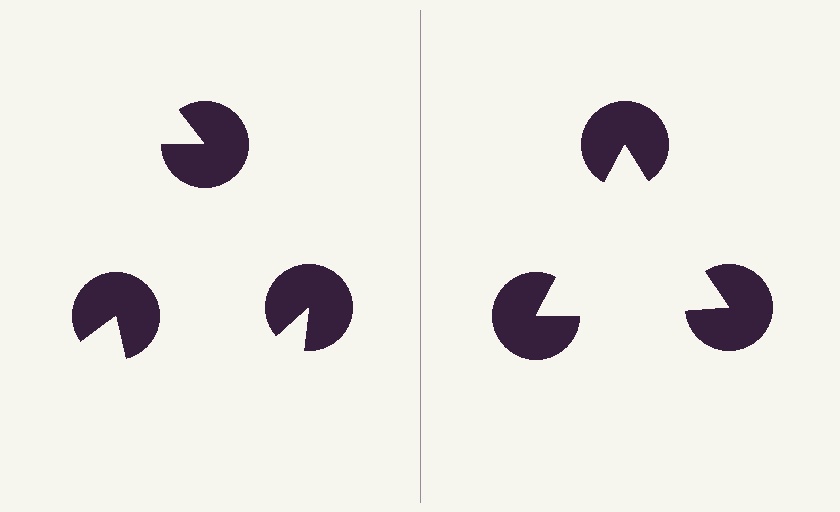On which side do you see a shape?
An illusory triangle appears on the right side. On the left side the wedge cuts are rotated, so no coherent shape forms.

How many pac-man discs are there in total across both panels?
6 — 3 on each side.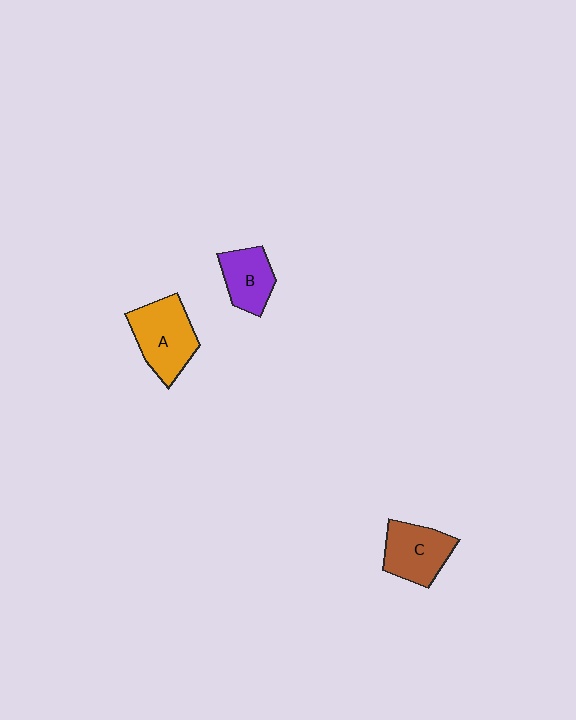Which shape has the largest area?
Shape A (orange).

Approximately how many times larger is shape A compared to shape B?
Approximately 1.4 times.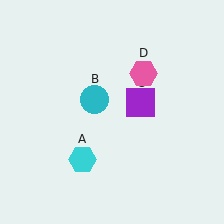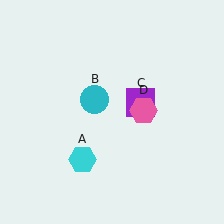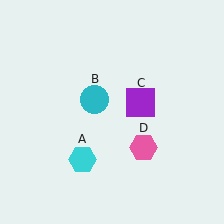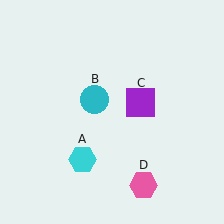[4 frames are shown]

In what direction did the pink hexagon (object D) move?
The pink hexagon (object D) moved down.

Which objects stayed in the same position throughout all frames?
Cyan hexagon (object A) and cyan circle (object B) and purple square (object C) remained stationary.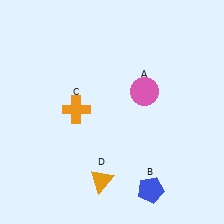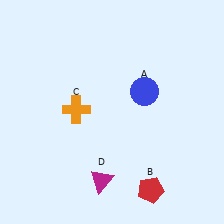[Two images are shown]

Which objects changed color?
A changed from pink to blue. B changed from blue to red. D changed from orange to magenta.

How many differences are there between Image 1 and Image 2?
There are 3 differences between the two images.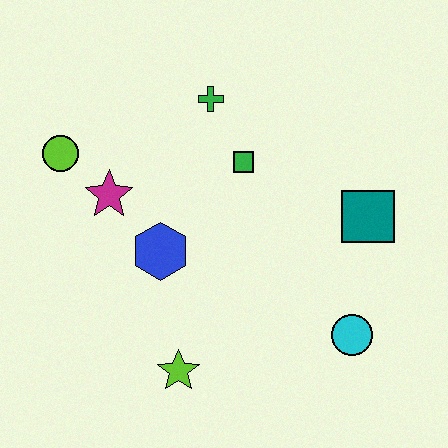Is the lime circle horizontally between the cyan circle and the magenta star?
No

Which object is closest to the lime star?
The blue hexagon is closest to the lime star.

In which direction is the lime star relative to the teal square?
The lime star is to the left of the teal square.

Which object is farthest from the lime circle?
The cyan circle is farthest from the lime circle.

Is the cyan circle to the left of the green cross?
No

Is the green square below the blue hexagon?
No